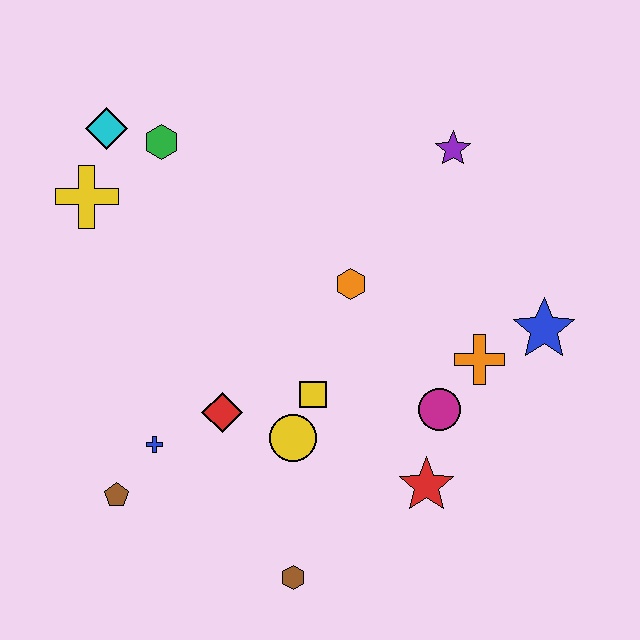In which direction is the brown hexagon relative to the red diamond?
The brown hexagon is below the red diamond.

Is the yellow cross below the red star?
No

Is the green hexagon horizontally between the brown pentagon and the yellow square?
Yes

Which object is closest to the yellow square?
The yellow circle is closest to the yellow square.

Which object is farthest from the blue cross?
The purple star is farthest from the blue cross.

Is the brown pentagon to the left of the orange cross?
Yes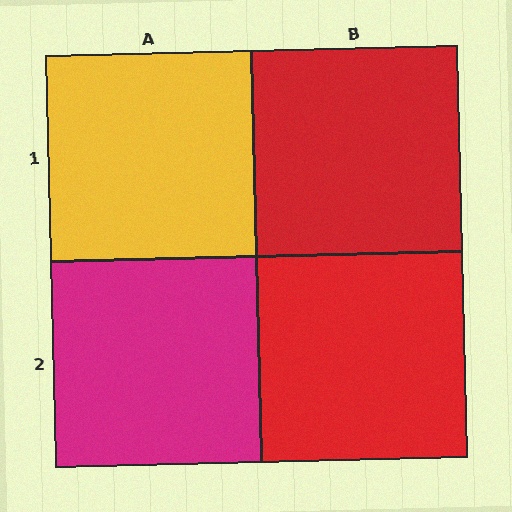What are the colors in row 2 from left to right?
Magenta, red.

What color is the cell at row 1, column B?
Red.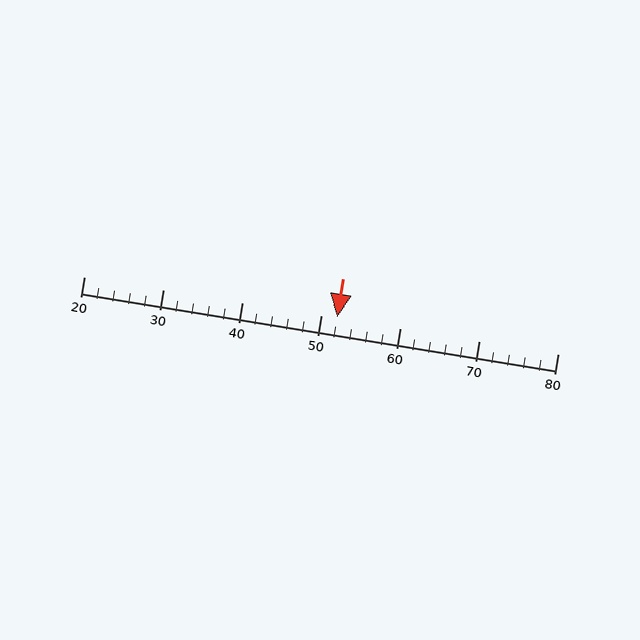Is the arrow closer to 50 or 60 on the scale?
The arrow is closer to 50.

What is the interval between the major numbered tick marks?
The major tick marks are spaced 10 units apart.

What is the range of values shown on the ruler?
The ruler shows values from 20 to 80.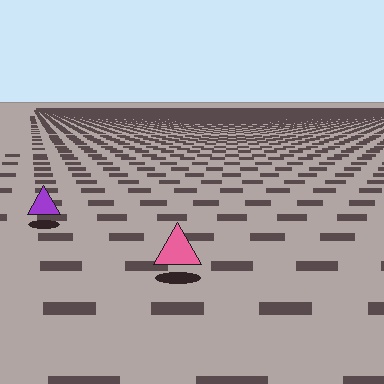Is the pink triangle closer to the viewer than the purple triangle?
Yes. The pink triangle is closer — you can tell from the texture gradient: the ground texture is coarser near it.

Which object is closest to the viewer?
The pink triangle is closest. The texture marks near it are larger and more spread out.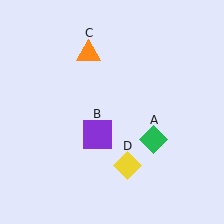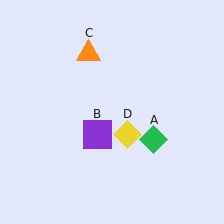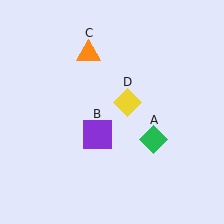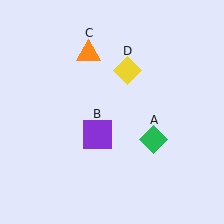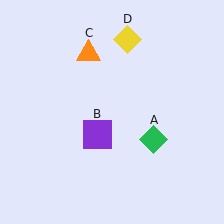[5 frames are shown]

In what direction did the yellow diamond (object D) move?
The yellow diamond (object D) moved up.